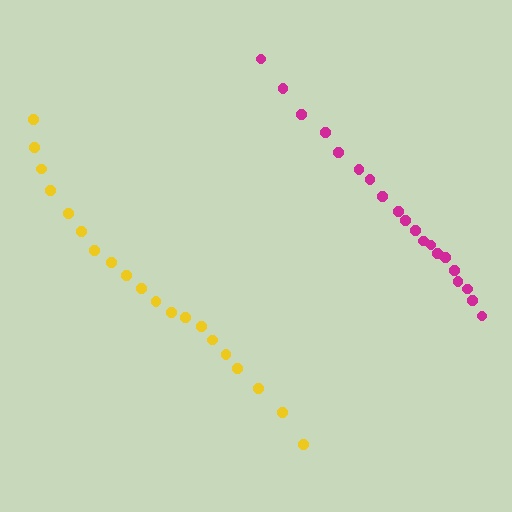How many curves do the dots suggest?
There are 2 distinct paths.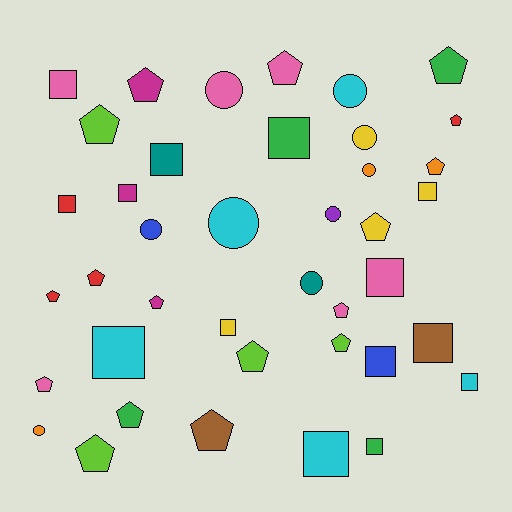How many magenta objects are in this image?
There are 3 magenta objects.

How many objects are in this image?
There are 40 objects.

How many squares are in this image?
There are 14 squares.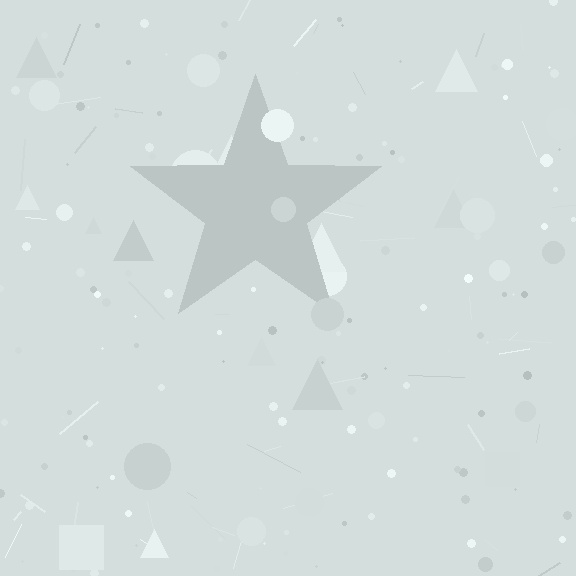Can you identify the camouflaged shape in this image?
The camouflaged shape is a star.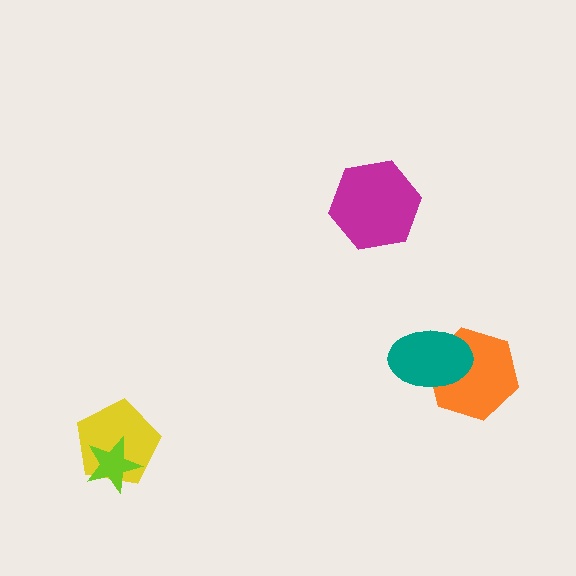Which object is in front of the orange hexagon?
The teal ellipse is in front of the orange hexagon.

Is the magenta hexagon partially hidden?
No, no other shape covers it.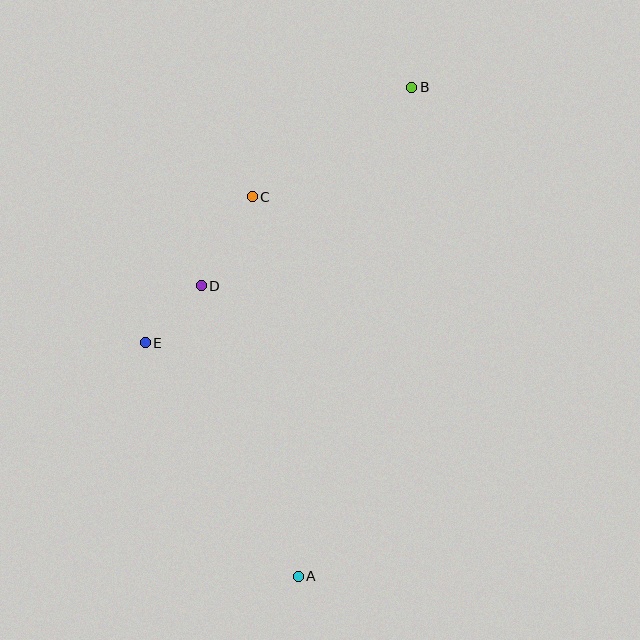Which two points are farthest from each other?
Points A and B are farthest from each other.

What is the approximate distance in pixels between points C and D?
The distance between C and D is approximately 103 pixels.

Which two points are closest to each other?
Points D and E are closest to each other.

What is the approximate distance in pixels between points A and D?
The distance between A and D is approximately 306 pixels.